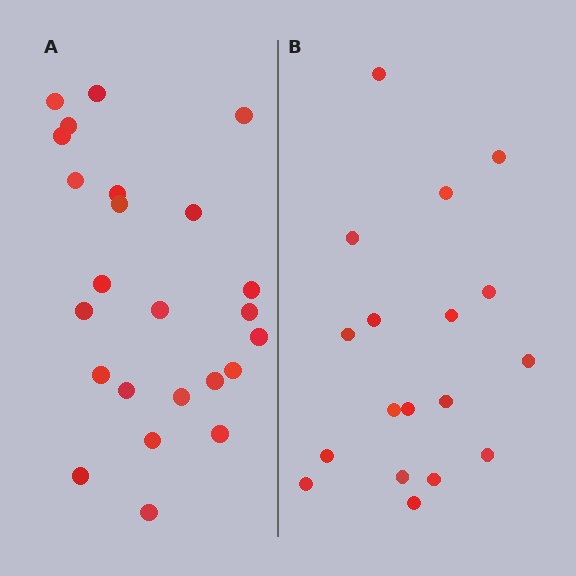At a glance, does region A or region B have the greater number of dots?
Region A (the left region) has more dots.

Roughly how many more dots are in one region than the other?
Region A has about 6 more dots than region B.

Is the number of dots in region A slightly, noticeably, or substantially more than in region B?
Region A has noticeably more, but not dramatically so. The ratio is roughly 1.3 to 1.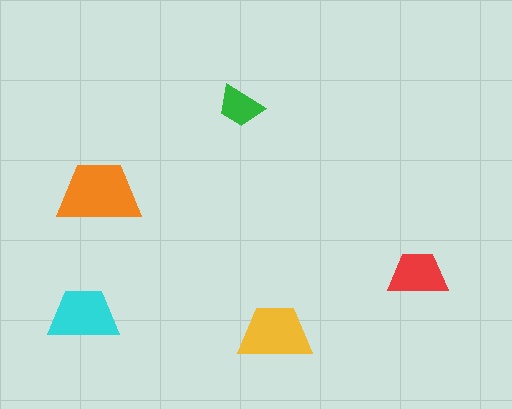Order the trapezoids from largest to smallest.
the orange one, the yellow one, the cyan one, the red one, the green one.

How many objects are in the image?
There are 5 objects in the image.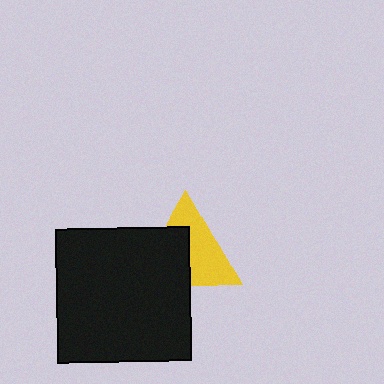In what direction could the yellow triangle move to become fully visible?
The yellow triangle could move toward the upper-right. That would shift it out from behind the black square entirely.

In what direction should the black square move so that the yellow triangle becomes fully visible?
The black square should move toward the lower-left. That is the shortest direction to clear the overlap and leave the yellow triangle fully visible.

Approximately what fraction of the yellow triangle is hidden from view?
Roughly 48% of the yellow triangle is hidden behind the black square.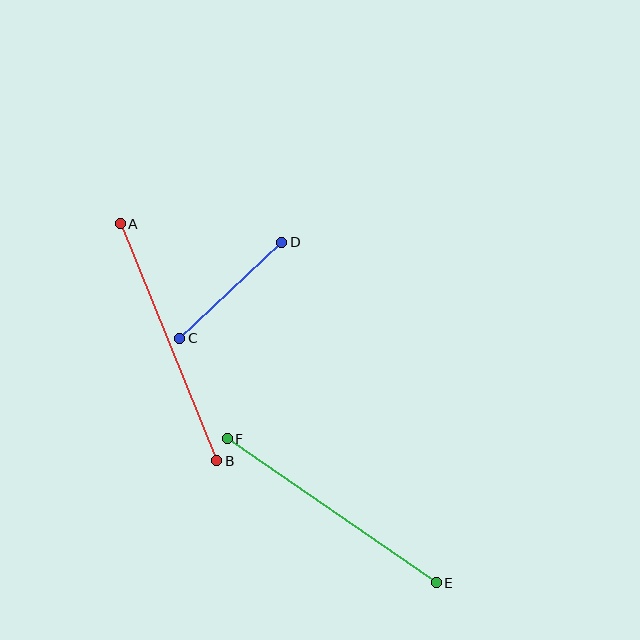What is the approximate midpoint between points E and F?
The midpoint is at approximately (332, 511) pixels.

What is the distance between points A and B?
The distance is approximately 256 pixels.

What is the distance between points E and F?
The distance is approximately 254 pixels.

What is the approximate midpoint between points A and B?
The midpoint is at approximately (168, 342) pixels.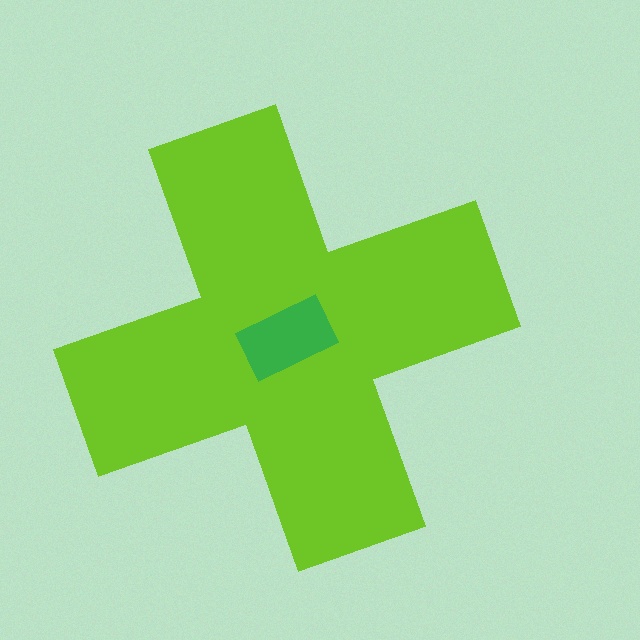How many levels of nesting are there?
2.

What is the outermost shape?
The lime cross.